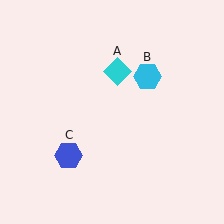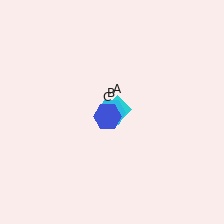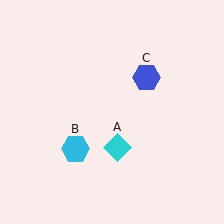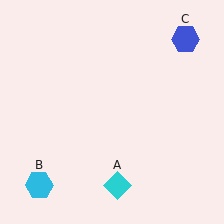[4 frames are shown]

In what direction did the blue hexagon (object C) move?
The blue hexagon (object C) moved up and to the right.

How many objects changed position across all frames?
3 objects changed position: cyan diamond (object A), cyan hexagon (object B), blue hexagon (object C).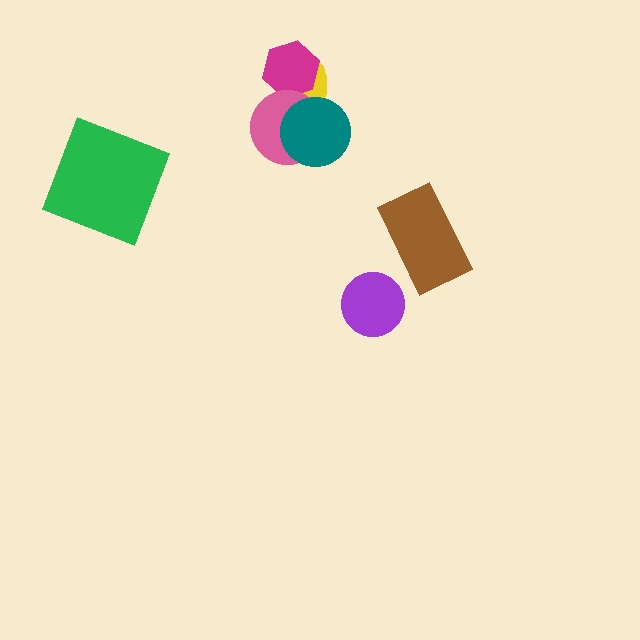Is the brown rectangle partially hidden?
No, no other shape covers it.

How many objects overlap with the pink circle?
3 objects overlap with the pink circle.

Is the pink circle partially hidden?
Yes, it is partially covered by another shape.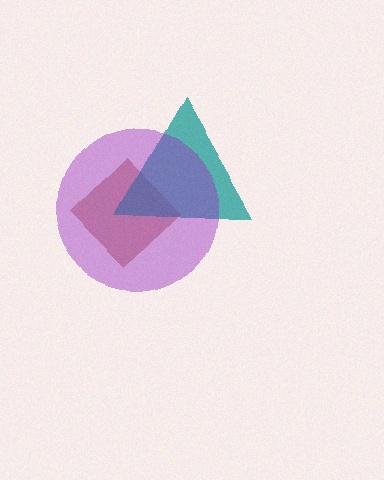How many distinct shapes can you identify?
There are 3 distinct shapes: a brown diamond, a teal triangle, a purple circle.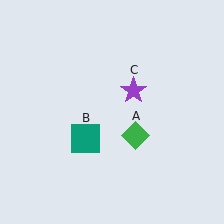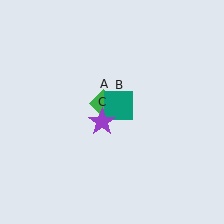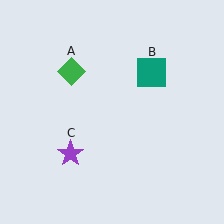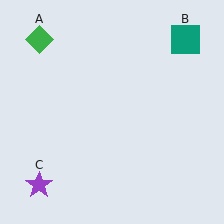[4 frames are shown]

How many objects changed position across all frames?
3 objects changed position: green diamond (object A), teal square (object B), purple star (object C).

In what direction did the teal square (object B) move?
The teal square (object B) moved up and to the right.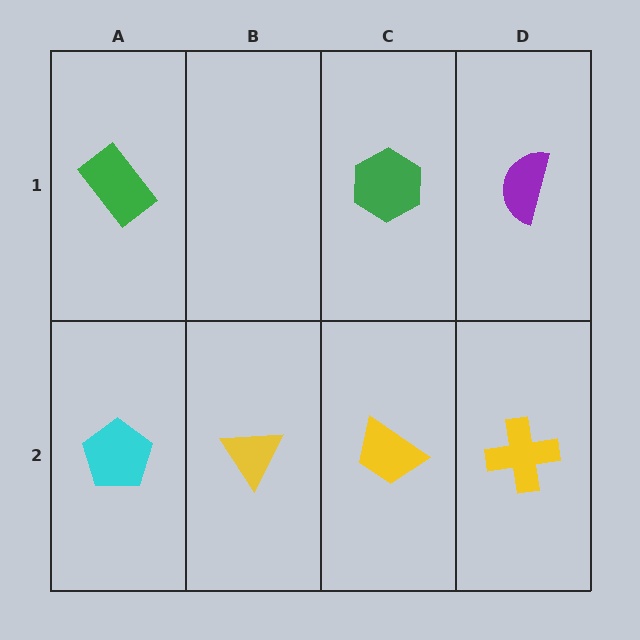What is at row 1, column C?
A green hexagon.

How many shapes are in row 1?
3 shapes.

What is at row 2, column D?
A yellow cross.